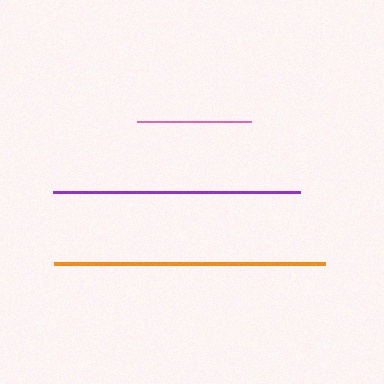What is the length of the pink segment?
The pink segment is approximately 114 pixels long.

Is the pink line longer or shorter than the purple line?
The purple line is longer than the pink line.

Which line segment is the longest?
The orange line is the longest at approximately 271 pixels.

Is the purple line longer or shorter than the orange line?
The orange line is longer than the purple line.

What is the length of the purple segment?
The purple segment is approximately 247 pixels long.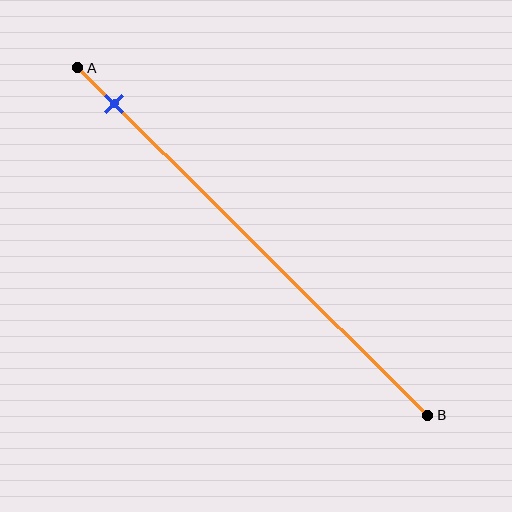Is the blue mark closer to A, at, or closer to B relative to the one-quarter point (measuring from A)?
The blue mark is closer to point A than the one-quarter point of segment AB.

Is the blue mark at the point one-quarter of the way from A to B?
No, the mark is at about 10% from A, not at the 25% one-quarter point.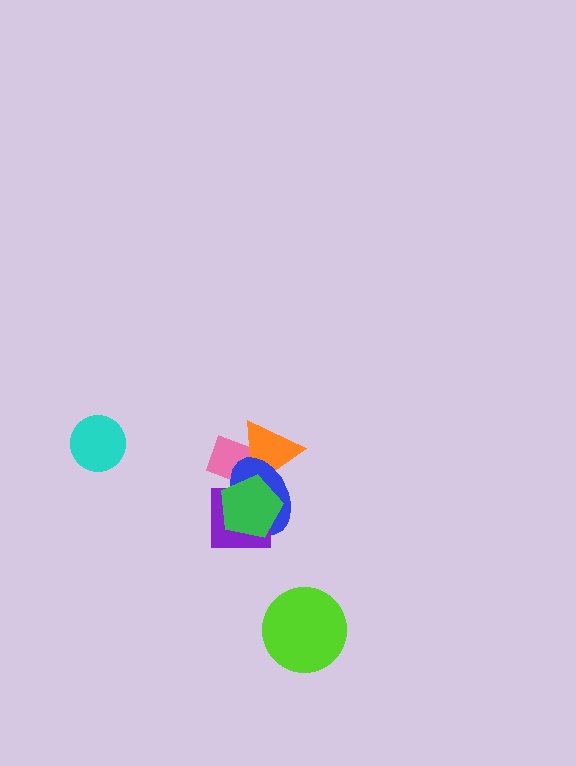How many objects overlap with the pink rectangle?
4 objects overlap with the pink rectangle.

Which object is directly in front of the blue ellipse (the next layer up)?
The purple square is directly in front of the blue ellipse.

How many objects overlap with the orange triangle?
3 objects overlap with the orange triangle.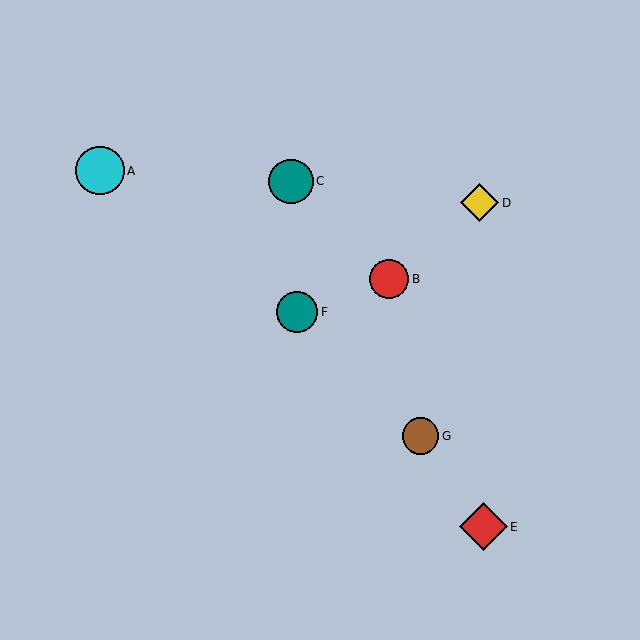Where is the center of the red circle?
The center of the red circle is at (389, 279).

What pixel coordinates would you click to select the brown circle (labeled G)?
Click at (421, 436) to select the brown circle G.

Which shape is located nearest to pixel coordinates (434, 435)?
The brown circle (labeled G) at (421, 436) is nearest to that location.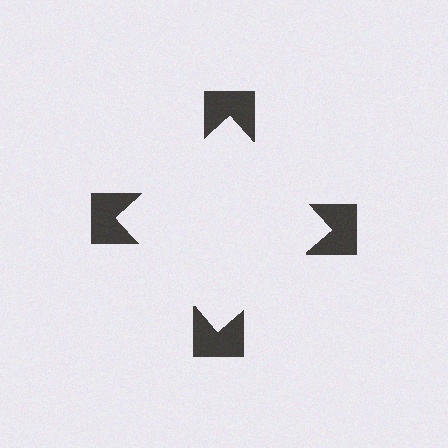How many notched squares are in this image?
There are 4 — one at each vertex of the illusory square.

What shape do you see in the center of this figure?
An illusory square — its edges are inferred from the aligned wedge cuts in the notched squares, not physically drawn.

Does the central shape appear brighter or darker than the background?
It typically appears slightly brighter than the background, even though no actual brightness change is drawn.